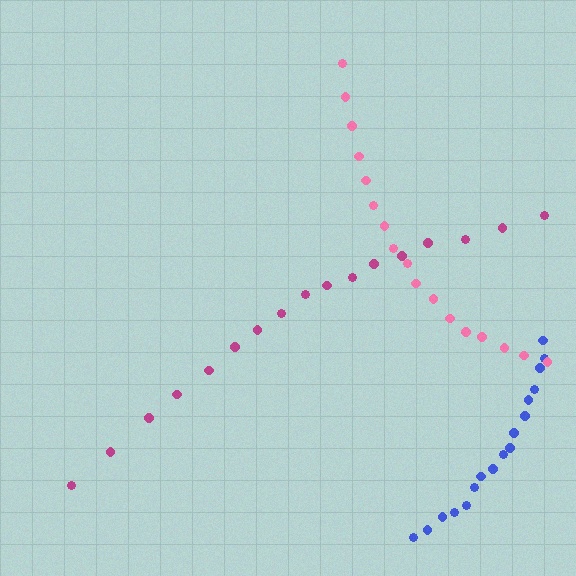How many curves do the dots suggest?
There are 3 distinct paths.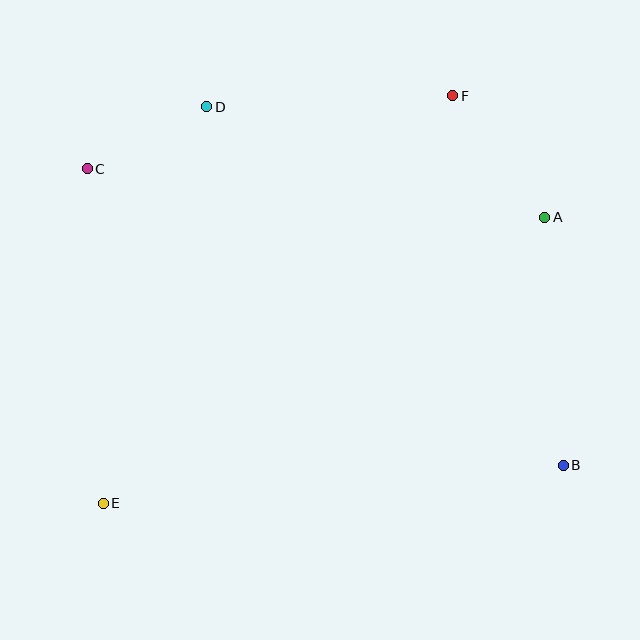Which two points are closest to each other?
Points C and D are closest to each other.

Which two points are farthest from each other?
Points B and C are farthest from each other.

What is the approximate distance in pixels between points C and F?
The distance between C and F is approximately 373 pixels.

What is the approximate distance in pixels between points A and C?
The distance between A and C is approximately 460 pixels.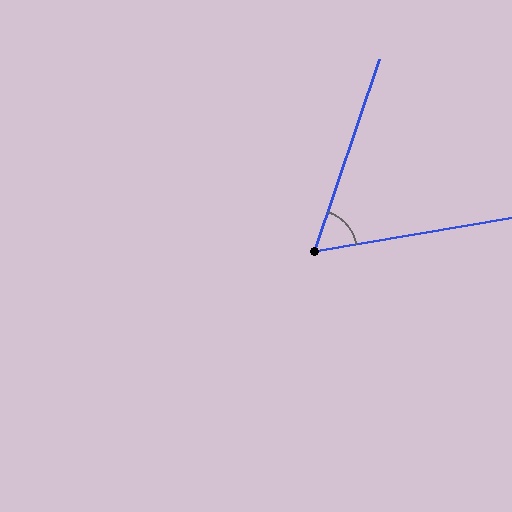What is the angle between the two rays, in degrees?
Approximately 62 degrees.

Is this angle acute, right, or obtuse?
It is acute.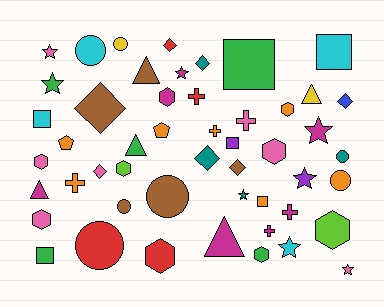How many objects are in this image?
There are 50 objects.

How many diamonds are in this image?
There are 7 diamonds.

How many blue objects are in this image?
There is 1 blue object.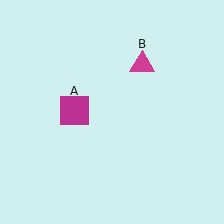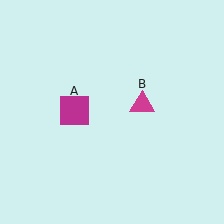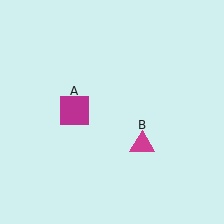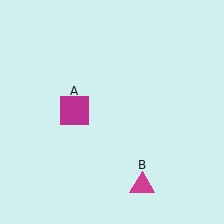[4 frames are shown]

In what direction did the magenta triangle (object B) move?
The magenta triangle (object B) moved down.